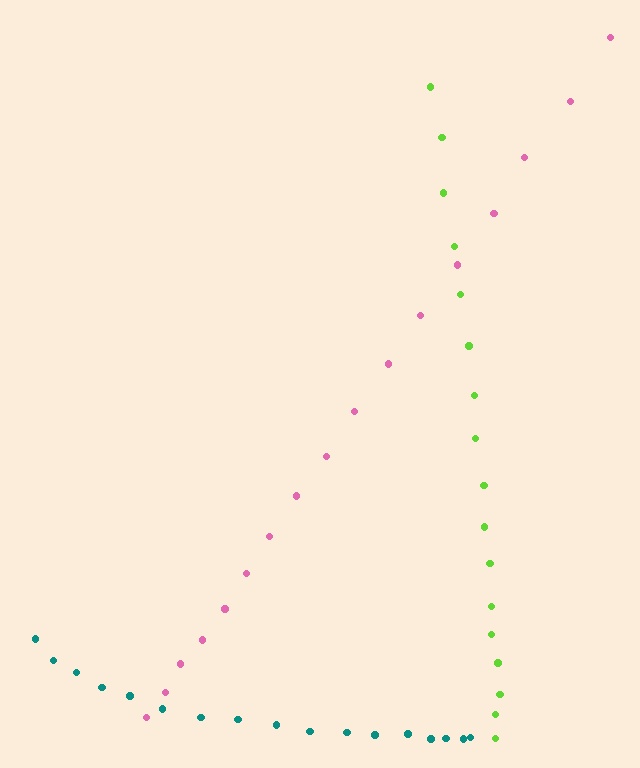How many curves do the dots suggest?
There are 3 distinct paths.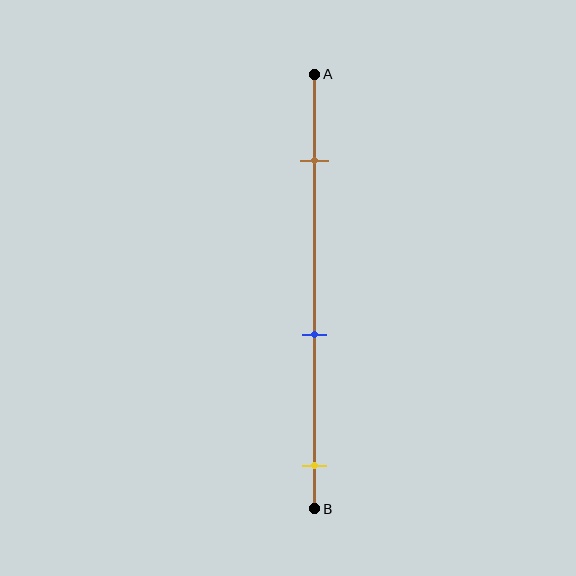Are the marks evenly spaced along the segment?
Yes, the marks are approximately evenly spaced.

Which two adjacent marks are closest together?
The blue and yellow marks are the closest adjacent pair.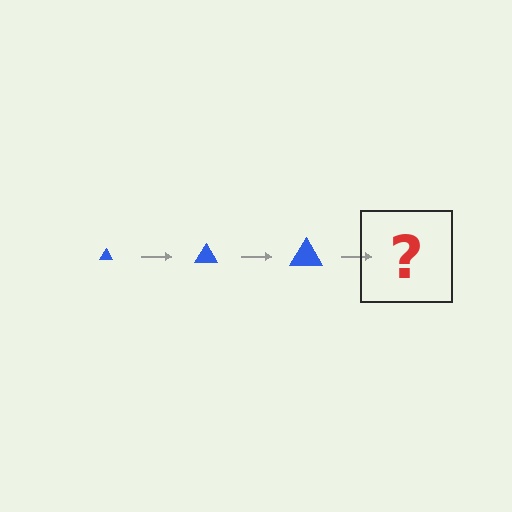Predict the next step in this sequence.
The next step is a blue triangle, larger than the previous one.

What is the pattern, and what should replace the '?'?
The pattern is that the triangle gets progressively larger each step. The '?' should be a blue triangle, larger than the previous one.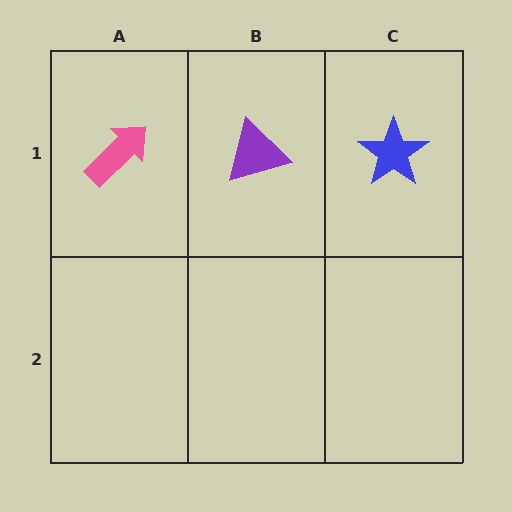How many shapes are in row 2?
0 shapes.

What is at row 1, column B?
A purple triangle.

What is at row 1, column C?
A blue star.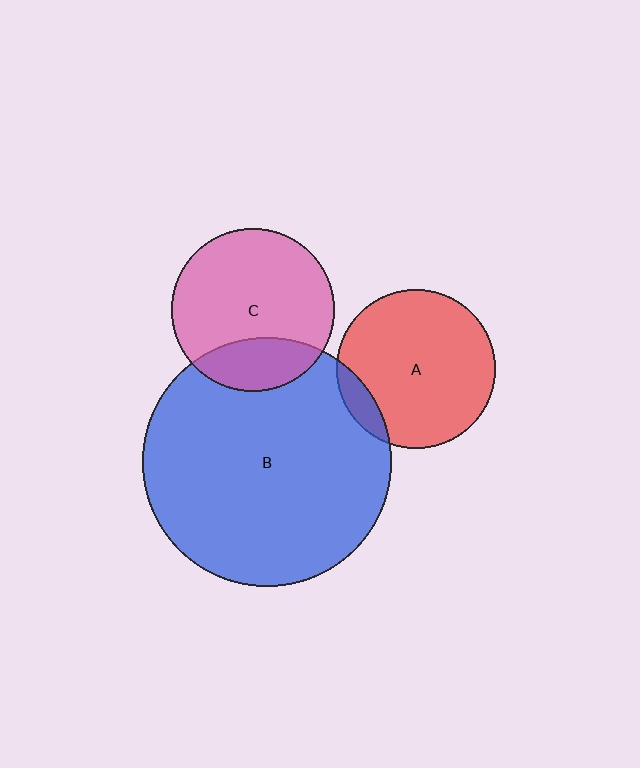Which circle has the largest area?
Circle B (blue).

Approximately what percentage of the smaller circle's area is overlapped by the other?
Approximately 10%.